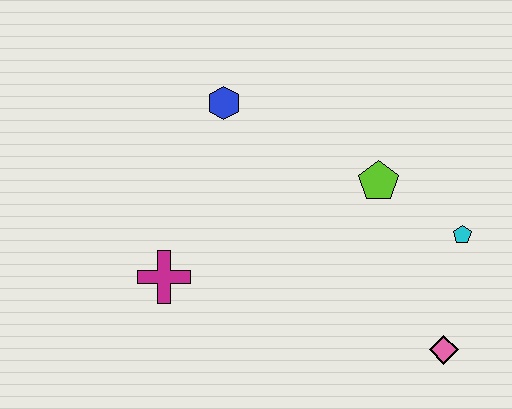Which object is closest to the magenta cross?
The blue hexagon is closest to the magenta cross.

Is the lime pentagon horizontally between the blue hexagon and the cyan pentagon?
Yes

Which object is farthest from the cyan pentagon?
The magenta cross is farthest from the cyan pentagon.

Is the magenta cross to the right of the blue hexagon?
No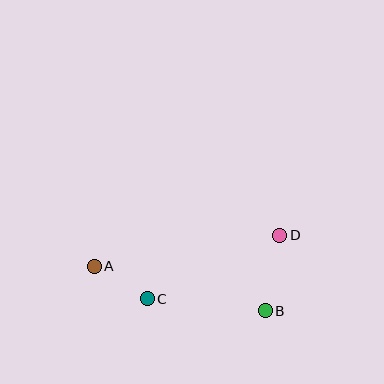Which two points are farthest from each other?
Points A and D are farthest from each other.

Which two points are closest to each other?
Points A and C are closest to each other.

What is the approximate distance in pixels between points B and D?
The distance between B and D is approximately 77 pixels.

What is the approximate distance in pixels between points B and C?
The distance between B and C is approximately 118 pixels.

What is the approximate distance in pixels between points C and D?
The distance between C and D is approximately 147 pixels.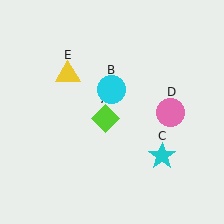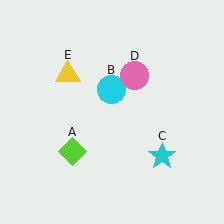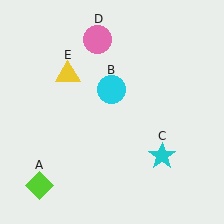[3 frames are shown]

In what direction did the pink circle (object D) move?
The pink circle (object D) moved up and to the left.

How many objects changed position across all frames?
2 objects changed position: lime diamond (object A), pink circle (object D).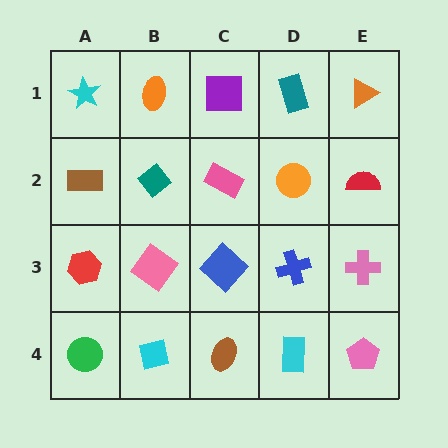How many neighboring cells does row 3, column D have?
4.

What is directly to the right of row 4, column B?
A brown ellipse.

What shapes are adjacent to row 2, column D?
A teal rectangle (row 1, column D), a blue cross (row 3, column D), a pink rectangle (row 2, column C), a red semicircle (row 2, column E).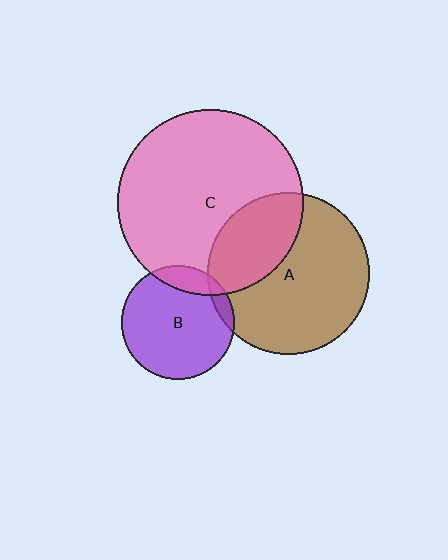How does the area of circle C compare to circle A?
Approximately 1.3 times.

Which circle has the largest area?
Circle C (pink).